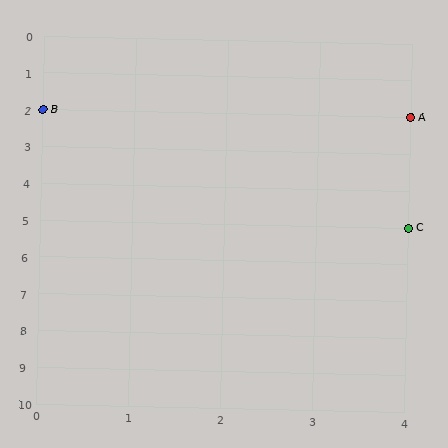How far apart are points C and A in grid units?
Points C and A are 3 rows apart.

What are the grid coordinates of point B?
Point B is at grid coordinates (0, 2).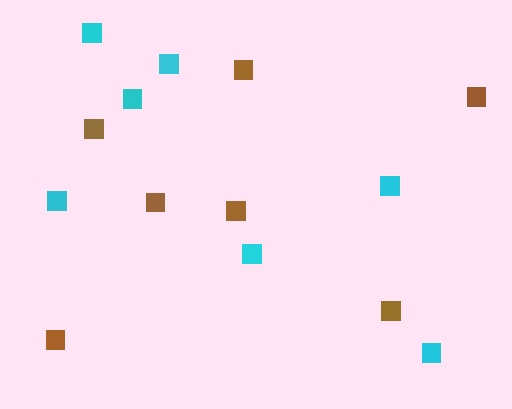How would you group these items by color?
There are 2 groups: one group of cyan squares (7) and one group of brown squares (7).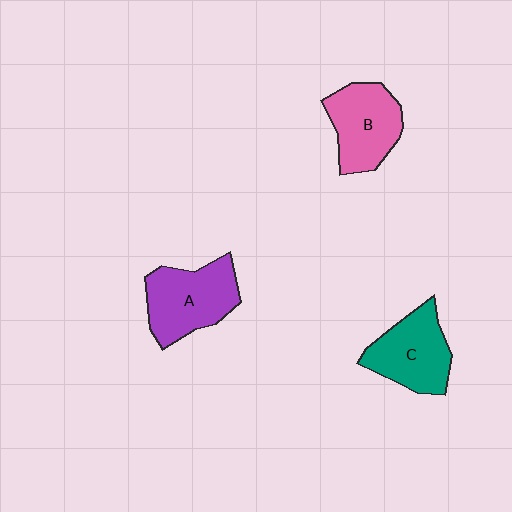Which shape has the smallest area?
Shape B (pink).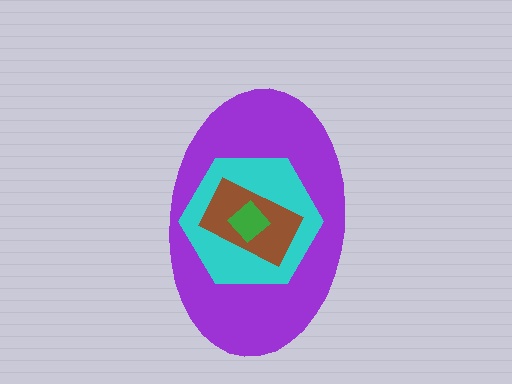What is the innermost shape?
The green diamond.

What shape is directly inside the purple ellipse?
The cyan hexagon.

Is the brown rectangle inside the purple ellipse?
Yes.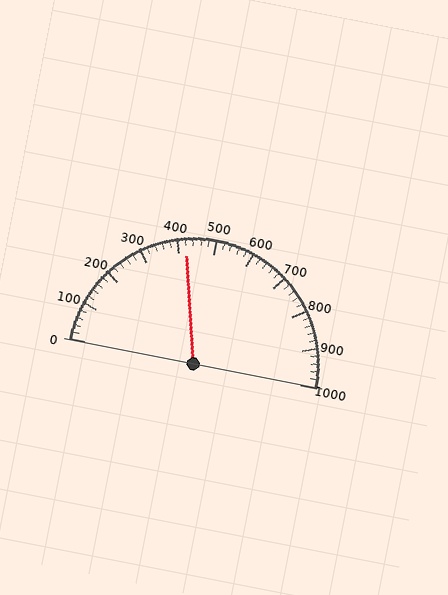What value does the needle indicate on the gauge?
The needle indicates approximately 420.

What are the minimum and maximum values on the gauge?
The gauge ranges from 0 to 1000.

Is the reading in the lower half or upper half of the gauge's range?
The reading is in the lower half of the range (0 to 1000).